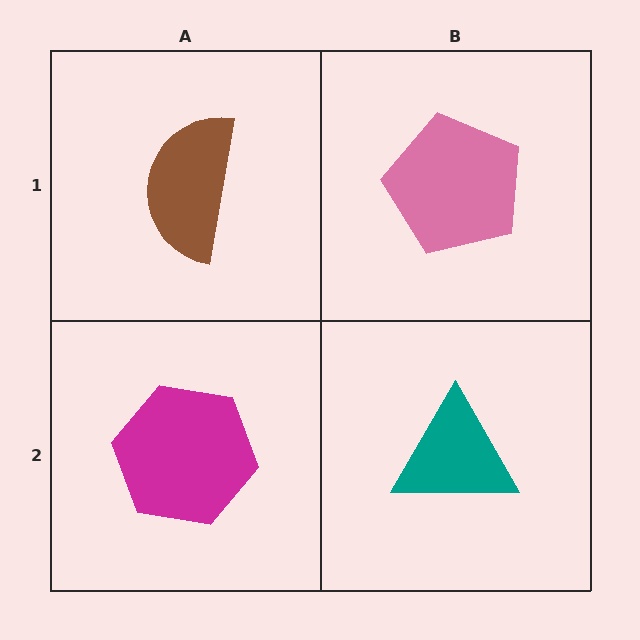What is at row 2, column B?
A teal triangle.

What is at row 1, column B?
A pink pentagon.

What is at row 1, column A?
A brown semicircle.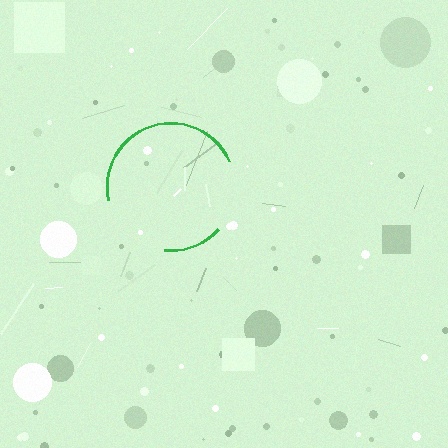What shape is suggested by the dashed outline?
The dashed outline suggests a circle.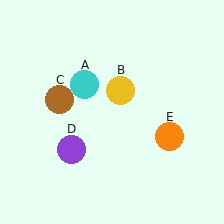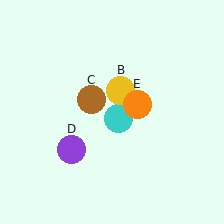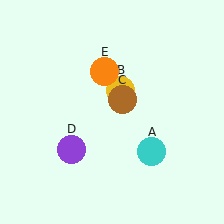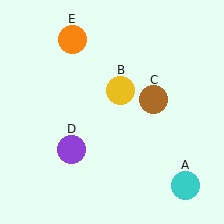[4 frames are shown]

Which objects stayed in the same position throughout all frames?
Yellow circle (object B) and purple circle (object D) remained stationary.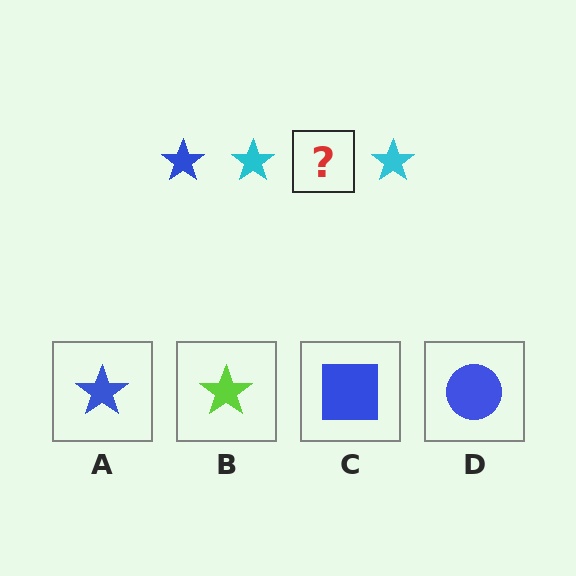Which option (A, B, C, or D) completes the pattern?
A.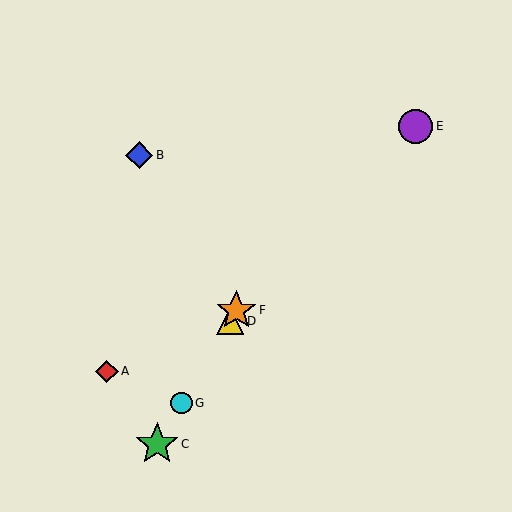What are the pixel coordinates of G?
Object G is at (181, 403).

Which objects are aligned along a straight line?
Objects C, D, F, G are aligned along a straight line.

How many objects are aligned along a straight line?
4 objects (C, D, F, G) are aligned along a straight line.